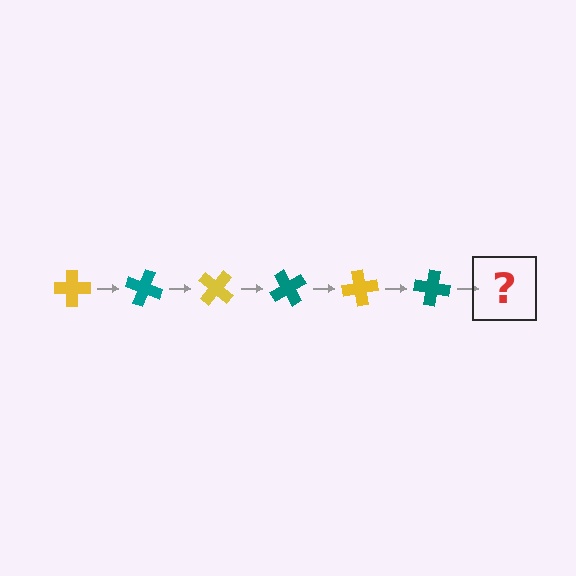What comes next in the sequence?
The next element should be a yellow cross, rotated 120 degrees from the start.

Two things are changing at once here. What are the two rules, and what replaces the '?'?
The two rules are that it rotates 20 degrees each step and the color cycles through yellow and teal. The '?' should be a yellow cross, rotated 120 degrees from the start.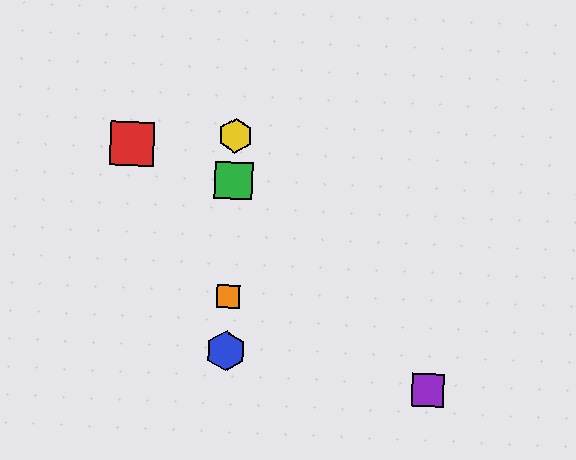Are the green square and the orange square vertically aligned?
Yes, both are at x≈233.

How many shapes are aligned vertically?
4 shapes (the blue hexagon, the green square, the yellow hexagon, the orange square) are aligned vertically.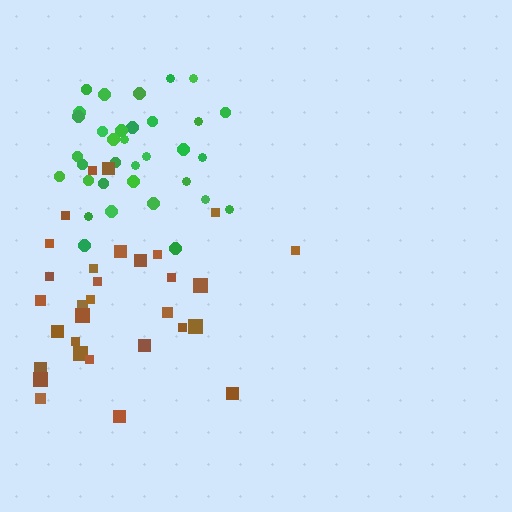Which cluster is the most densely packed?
Green.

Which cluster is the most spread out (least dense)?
Brown.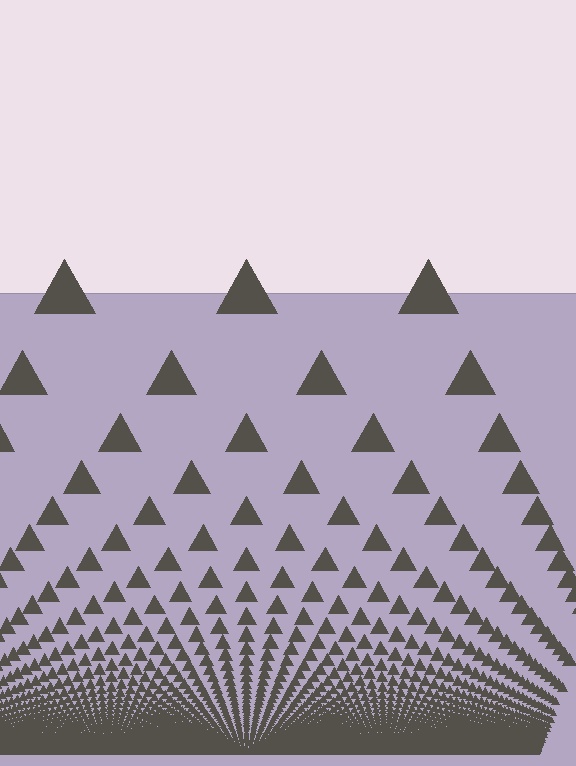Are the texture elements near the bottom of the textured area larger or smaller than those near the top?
Smaller. The gradient is inverted — elements near the bottom are smaller and denser.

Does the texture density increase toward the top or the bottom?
Density increases toward the bottom.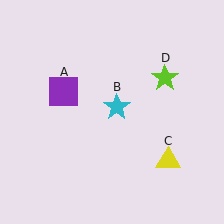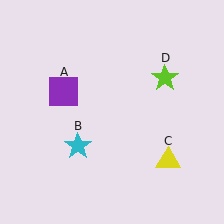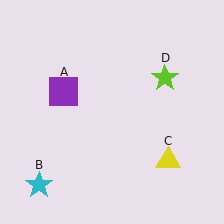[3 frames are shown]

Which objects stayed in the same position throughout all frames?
Purple square (object A) and yellow triangle (object C) and lime star (object D) remained stationary.